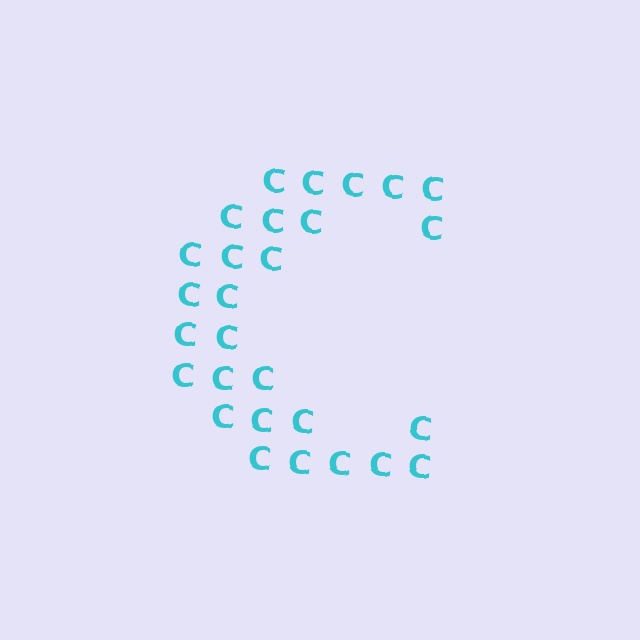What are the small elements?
The small elements are letter C's.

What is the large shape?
The large shape is the letter C.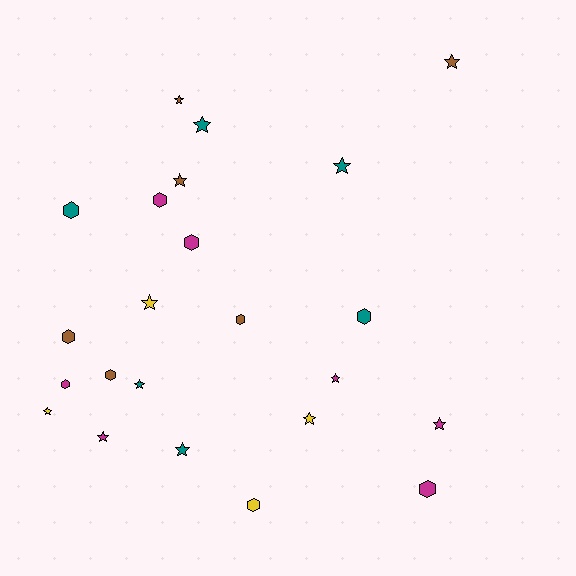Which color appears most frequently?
Magenta, with 7 objects.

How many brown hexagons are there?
There are 3 brown hexagons.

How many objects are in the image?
There are 23 objects.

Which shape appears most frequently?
Star, with 13 objects.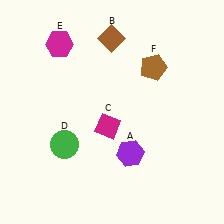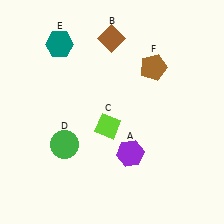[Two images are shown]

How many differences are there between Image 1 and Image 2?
There are 2 differences between the two images.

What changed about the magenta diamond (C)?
In Image 1, C is magenta. In Image 2, it changed to lime.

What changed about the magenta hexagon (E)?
In Image 1, E is magenta. In Image 2, it changed to teal.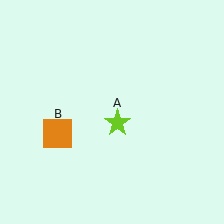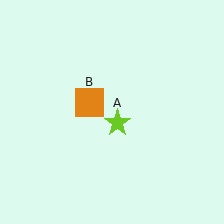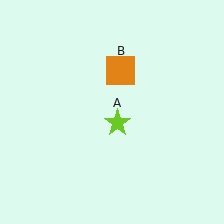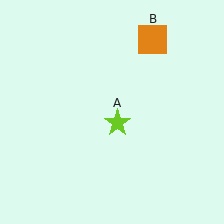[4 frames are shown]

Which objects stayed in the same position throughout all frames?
Lime star (object A) remained stationary.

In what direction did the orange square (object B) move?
The orange square (object B) moved up and to the right.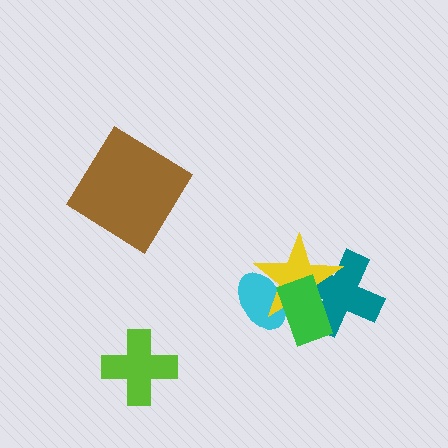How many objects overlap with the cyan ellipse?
2 objects overlap with the cyan ellipse.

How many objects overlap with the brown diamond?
0 objects overlap with the brown diamond.